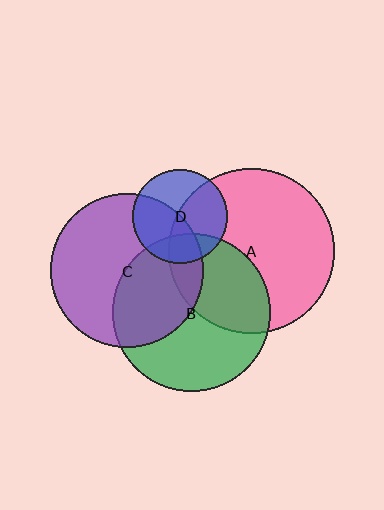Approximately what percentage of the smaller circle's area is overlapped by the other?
Approximately 20%.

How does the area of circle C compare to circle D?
Approximately 2.6 times.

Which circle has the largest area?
Circle A (pink).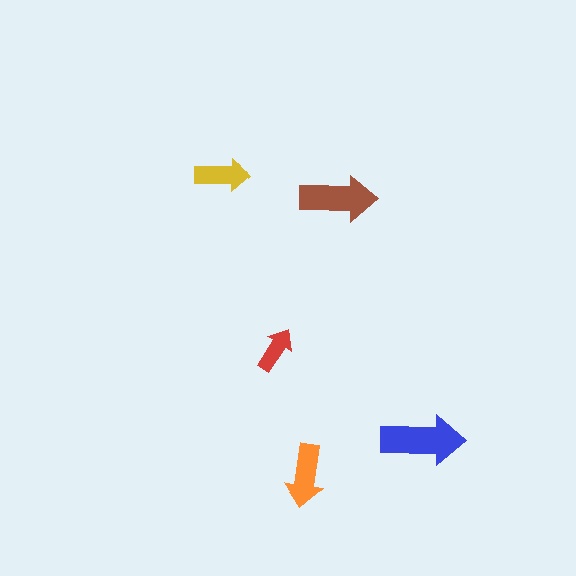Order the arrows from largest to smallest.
the blue one, the brown one, the orange one, the yellow one, the red one.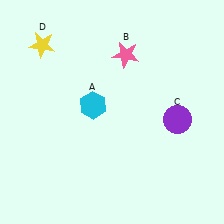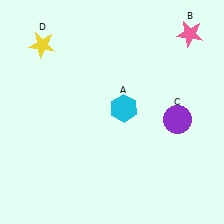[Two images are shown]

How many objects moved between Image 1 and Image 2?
2 objects moved between the two images.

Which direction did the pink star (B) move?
The pink star (B) moved right.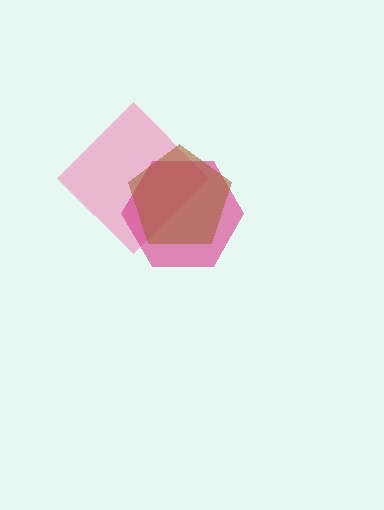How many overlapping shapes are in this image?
There are 3 overlapping shapes in the image.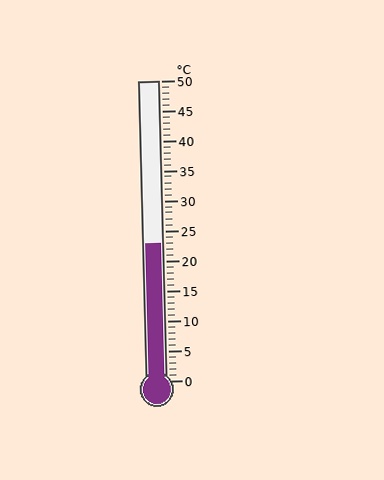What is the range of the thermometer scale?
The thermometer scale ranges from 0°C to 50°C.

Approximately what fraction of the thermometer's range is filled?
The thermometer is filled to approximately 45% of its range.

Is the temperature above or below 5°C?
The temperature is above 5°C.